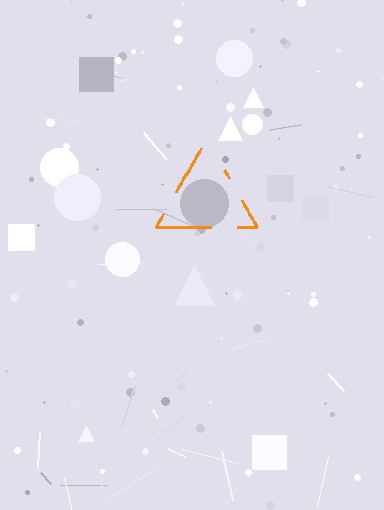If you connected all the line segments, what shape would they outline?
They would outline a triangle.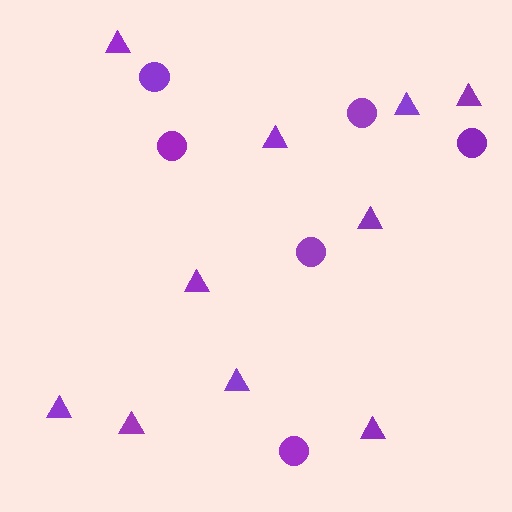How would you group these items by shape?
There are 2 groups: one group of circles (6) and one group of triangles (10).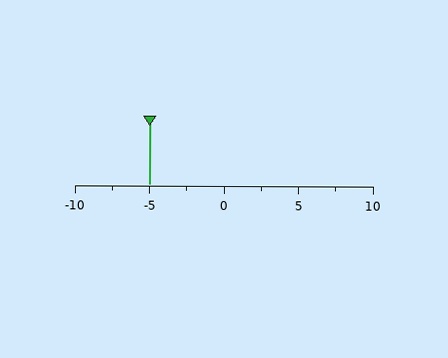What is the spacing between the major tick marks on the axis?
The major ticks are spaced 5 apart.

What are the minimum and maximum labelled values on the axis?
The axis runs from -10 to 10.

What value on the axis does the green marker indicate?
The marker indicates approximately -5.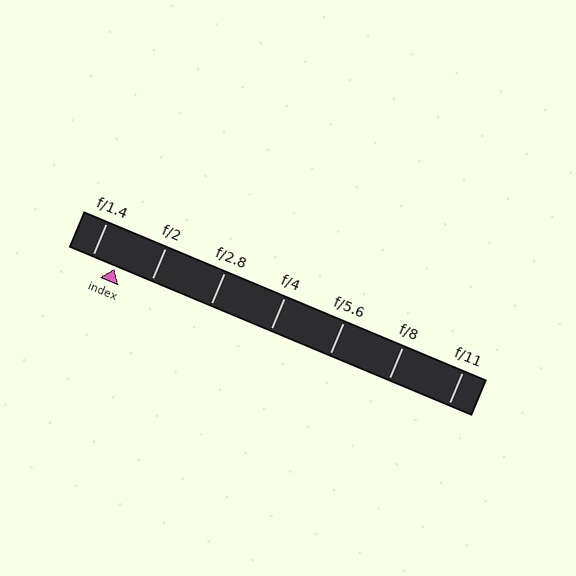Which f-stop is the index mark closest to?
The index mark is closest to f/1.4.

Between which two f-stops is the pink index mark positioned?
The index mark is between f/1.4 and f/2.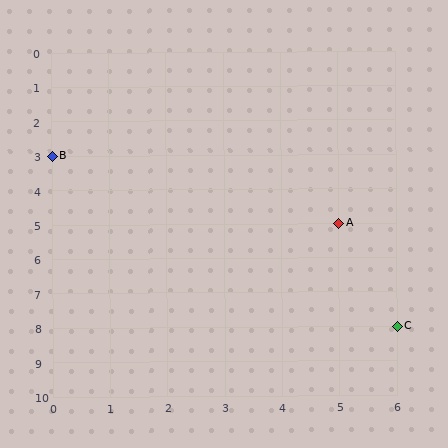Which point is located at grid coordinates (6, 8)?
Point C is at (6, 8).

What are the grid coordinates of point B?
Point B is at grid coordinates (0, 3).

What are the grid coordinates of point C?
Point C is at grid coordinates (6, 8).